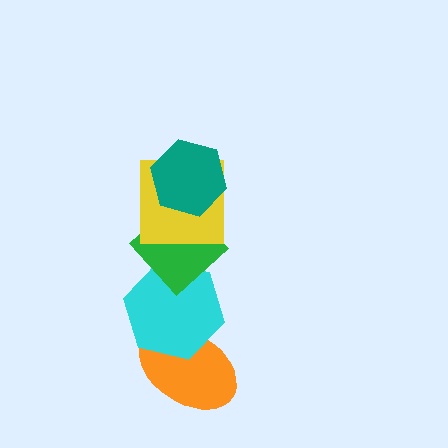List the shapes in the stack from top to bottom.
From top to bottom: the teal hexagon, the yellow square, the green diamond, the cyan hexagon, the orange ellipse.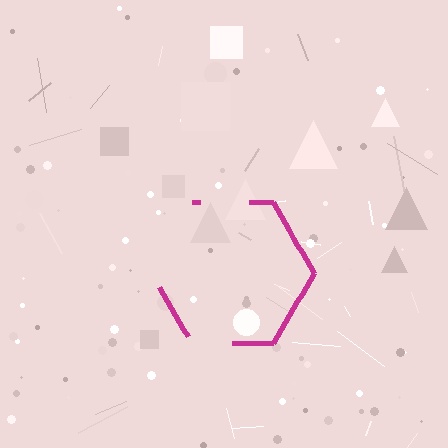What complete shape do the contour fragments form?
The contour fragments form a hexagon.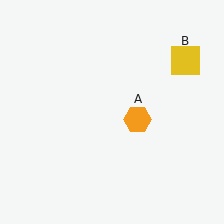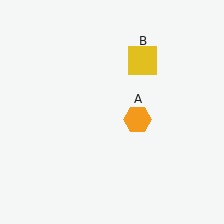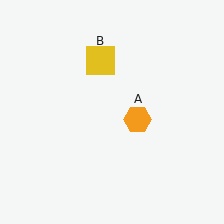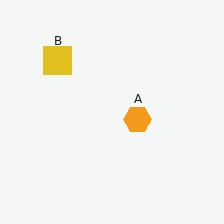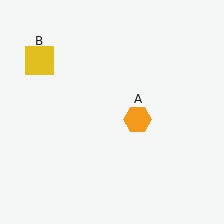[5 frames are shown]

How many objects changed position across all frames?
1 object changed position: yellow square (object B).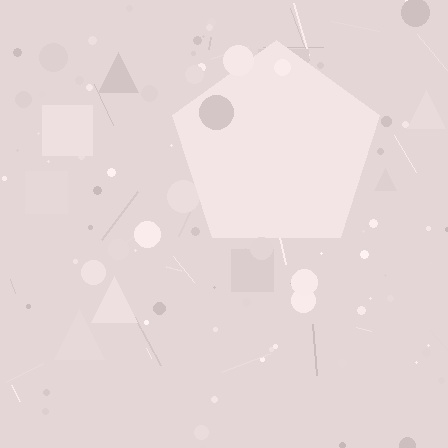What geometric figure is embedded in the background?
A pentagon is embedded in the background.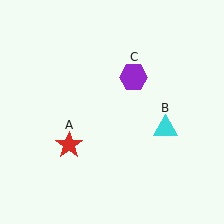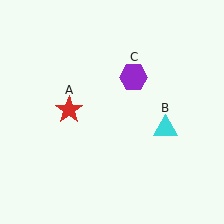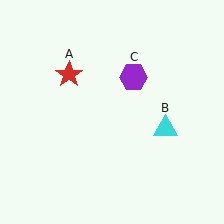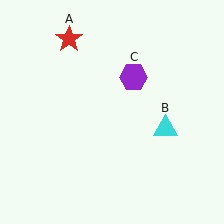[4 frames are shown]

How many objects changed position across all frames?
1 object changed position: red star (object A).